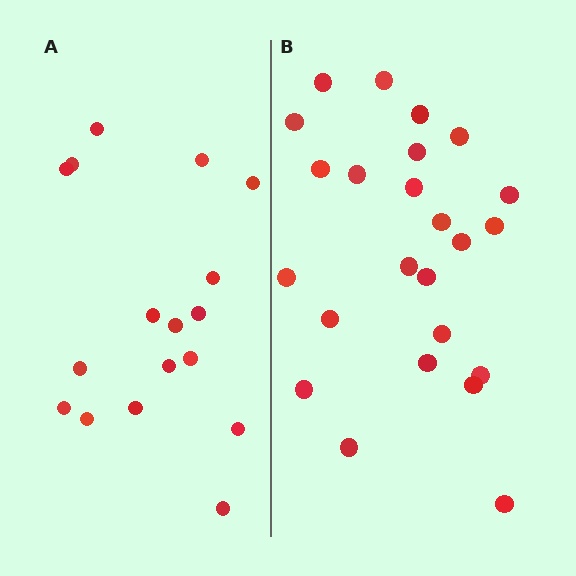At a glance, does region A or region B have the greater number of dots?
Region B (the right region) has more dots.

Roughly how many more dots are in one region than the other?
Region B has roughly 8 or so more dots than region A.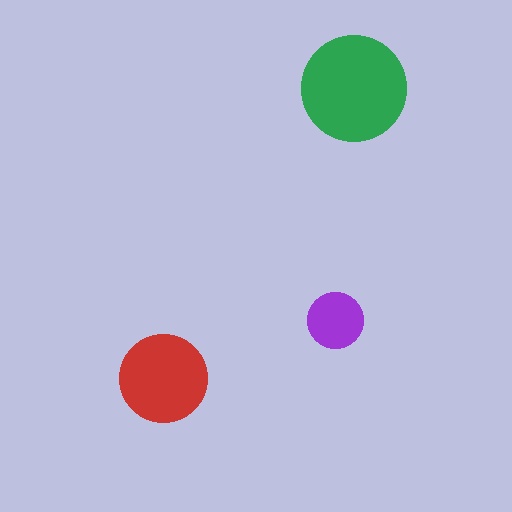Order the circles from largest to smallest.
the green one, the red one, the purple one.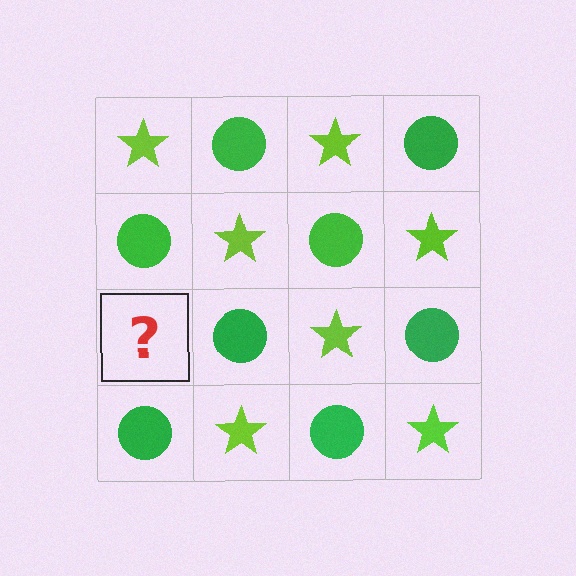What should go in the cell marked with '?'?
The missing cell should contain a lime star.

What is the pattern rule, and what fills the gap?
The rule is that it alternates lime star and green circle in a checkerboard pattern. The gap should be filled with a lime star.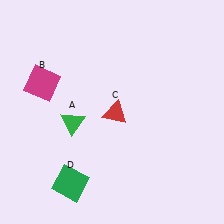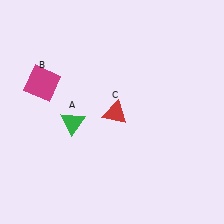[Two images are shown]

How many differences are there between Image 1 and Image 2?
There is 1 difference between the two images.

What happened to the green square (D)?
The green square (D) was removed in Image 2. It was in the bottom-left area of Image 1.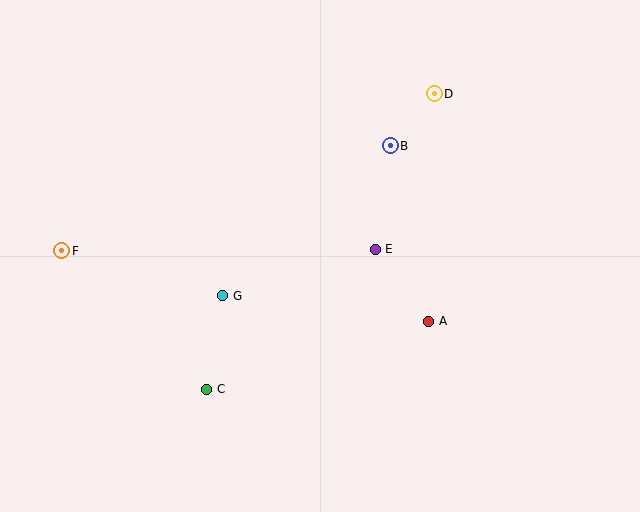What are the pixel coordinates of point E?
Point E is at (375, 249).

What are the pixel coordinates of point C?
Point C is at (207, 389).